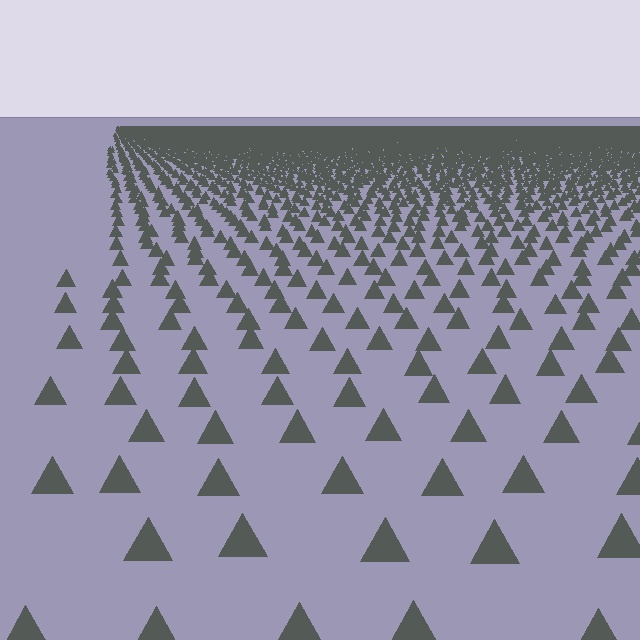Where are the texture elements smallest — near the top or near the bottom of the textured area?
Near the top.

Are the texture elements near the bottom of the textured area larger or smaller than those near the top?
Larger. Near the bottom, elements are closer to the viewer and appear at a bigger on-screen size.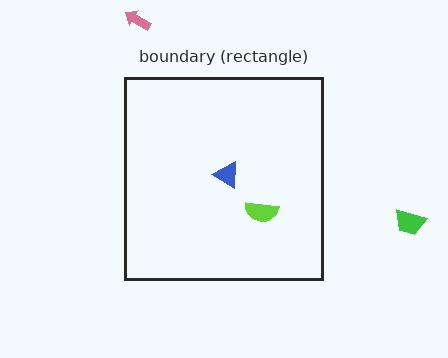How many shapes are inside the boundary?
2 inside, 2 outside.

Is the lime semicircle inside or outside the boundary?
Inside.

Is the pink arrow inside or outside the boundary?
Outside.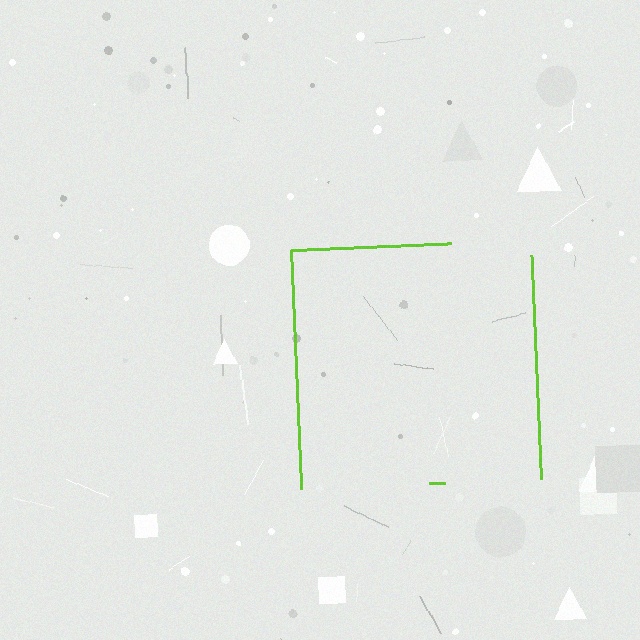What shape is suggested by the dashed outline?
The dashed outline suggests a square.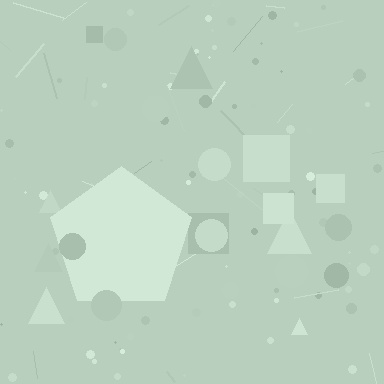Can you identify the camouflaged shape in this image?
The camouflaged shape is a pentagon.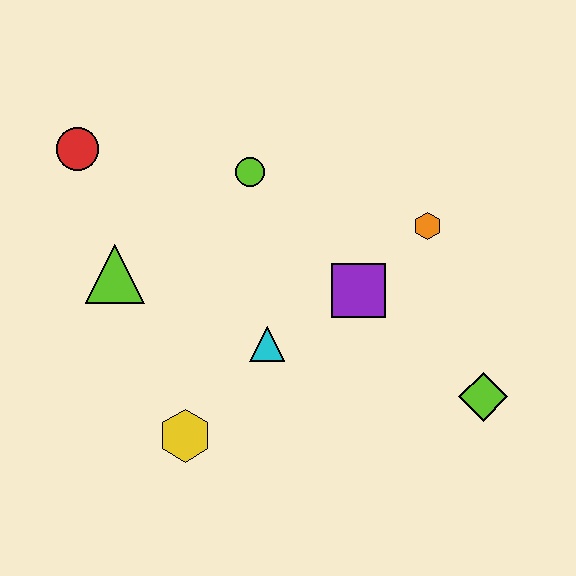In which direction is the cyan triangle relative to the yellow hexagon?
The cyan triangle is above the yellow hexagon.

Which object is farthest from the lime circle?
The lime diamond is farthest from the lime circle.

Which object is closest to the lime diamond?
The purple square is closest to the lime diamond.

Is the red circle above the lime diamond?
Yes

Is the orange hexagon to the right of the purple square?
Yes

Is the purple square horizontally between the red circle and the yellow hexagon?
No